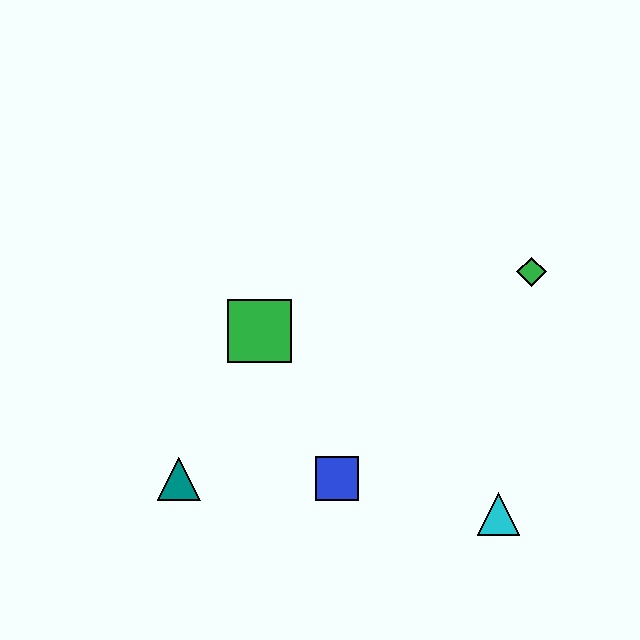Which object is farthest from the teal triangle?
The green diamond is farthest from the teal triangle.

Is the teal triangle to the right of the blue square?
No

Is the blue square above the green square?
No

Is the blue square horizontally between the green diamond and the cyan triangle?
No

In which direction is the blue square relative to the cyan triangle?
The blue square is to the left of the cyan triangle.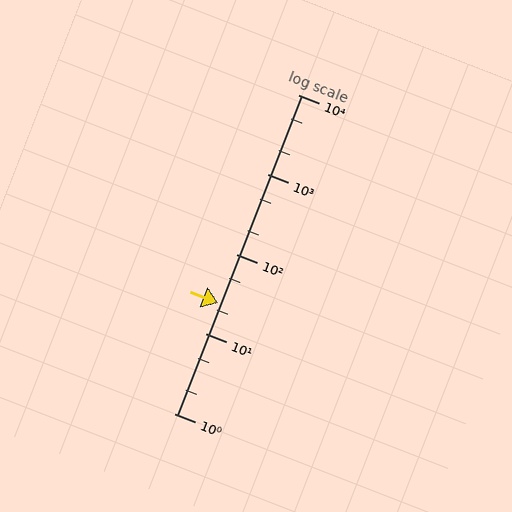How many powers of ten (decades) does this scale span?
The scale spans 4 decades, from 1 to 10000.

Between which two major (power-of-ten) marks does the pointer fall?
The pointer is between 10 and 100.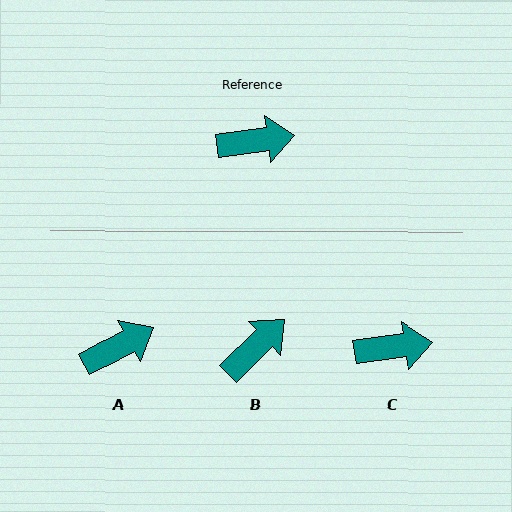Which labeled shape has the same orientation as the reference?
C.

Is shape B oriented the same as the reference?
No, it is off by about 36 degrees.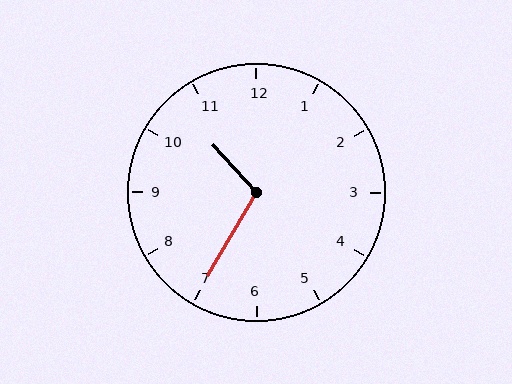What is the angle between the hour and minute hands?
Approximately 108 degrees.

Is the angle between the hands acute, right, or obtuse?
It is obtuse.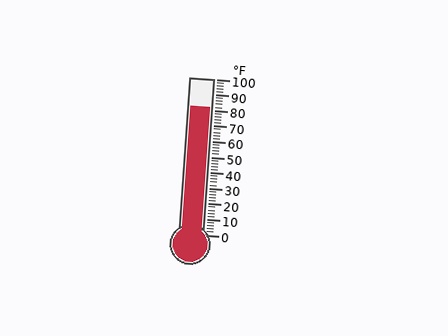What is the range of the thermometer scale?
The thermometer scale ranges from 0°F to 100°F.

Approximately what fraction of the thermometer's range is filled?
The thermometer is filled to approximately 80% of its range.